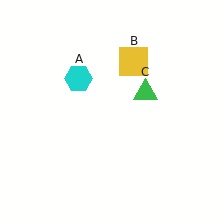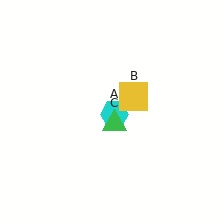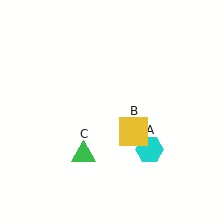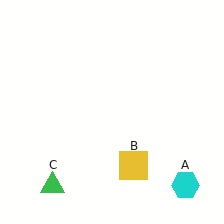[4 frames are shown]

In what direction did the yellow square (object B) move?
The yellow square (object B) moved down.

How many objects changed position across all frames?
3 objects changed position: cyan hexagon (object A), yellow square (object B), green triangle (object C).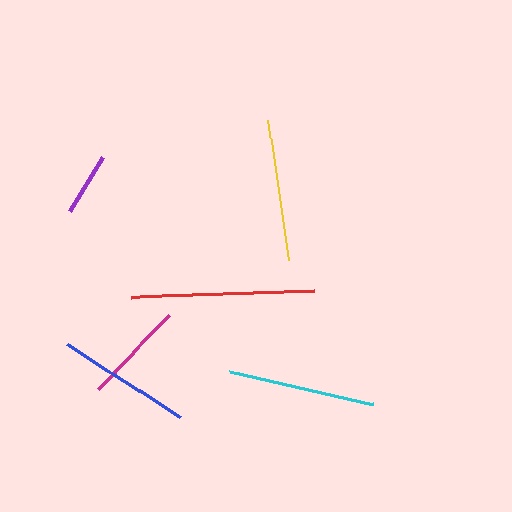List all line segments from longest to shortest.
From longest to shortest: red, cyan, yellow, blue, magenta, purple.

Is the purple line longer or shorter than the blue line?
The blue line is longer than the purple line.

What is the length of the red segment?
The red segment is approximately 184 pixels long.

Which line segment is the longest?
The red line is the longest at approximately 184 pixels.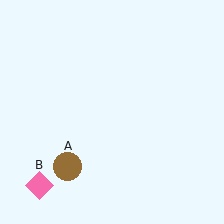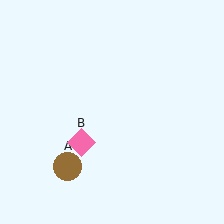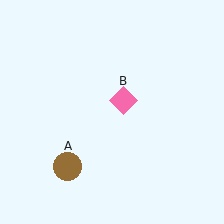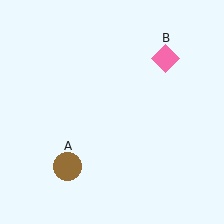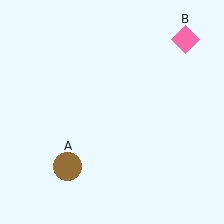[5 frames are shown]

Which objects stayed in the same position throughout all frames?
Brown circle (object A) remained stationary.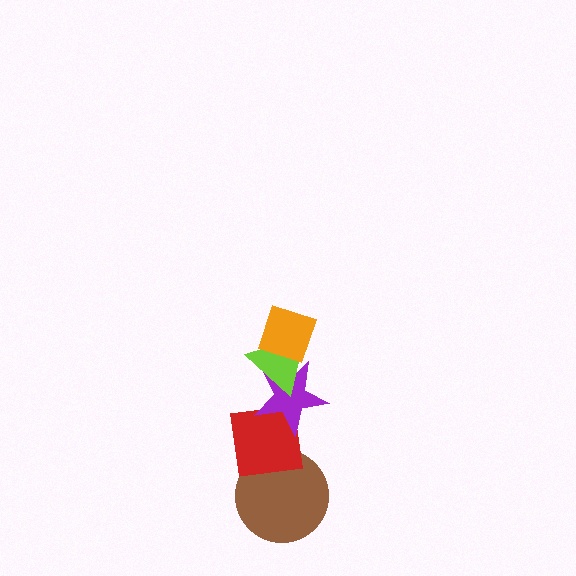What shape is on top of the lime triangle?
The orange diamond is on top of the lime triangle.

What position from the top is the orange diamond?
The orange diamond is 1st from the top.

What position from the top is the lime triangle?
The lime triangle is 2nd from the top.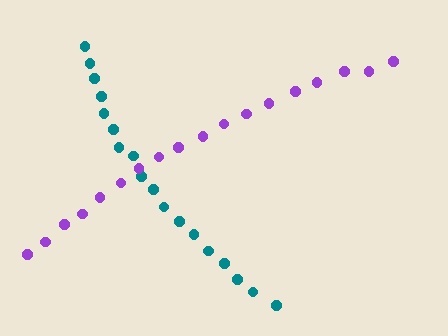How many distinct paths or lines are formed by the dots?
There are 2 distinct paths.